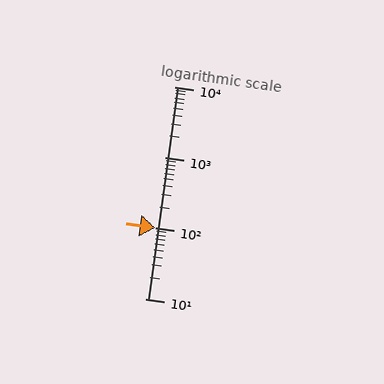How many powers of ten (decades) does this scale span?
The scale spans 3 decades, from 10 to 10000.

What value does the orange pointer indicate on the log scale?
The pointer indicates approximately 100.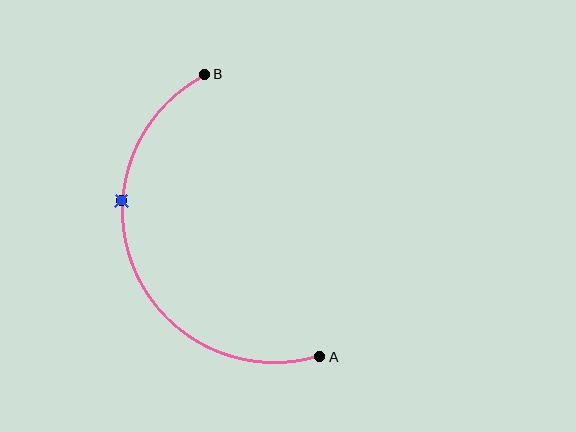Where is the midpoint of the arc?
The arc midpoint is the point on the curve farthest from the straight line joining A and B. It sits to the left of that line.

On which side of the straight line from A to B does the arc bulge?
The arc bulges to the left of the straight line connecting A and B.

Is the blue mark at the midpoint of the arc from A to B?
No. The blue mark lies on the arc but is closer to endpoint B. The arc midpoint would be at the point on the curve equidistant along the arc from both A and B.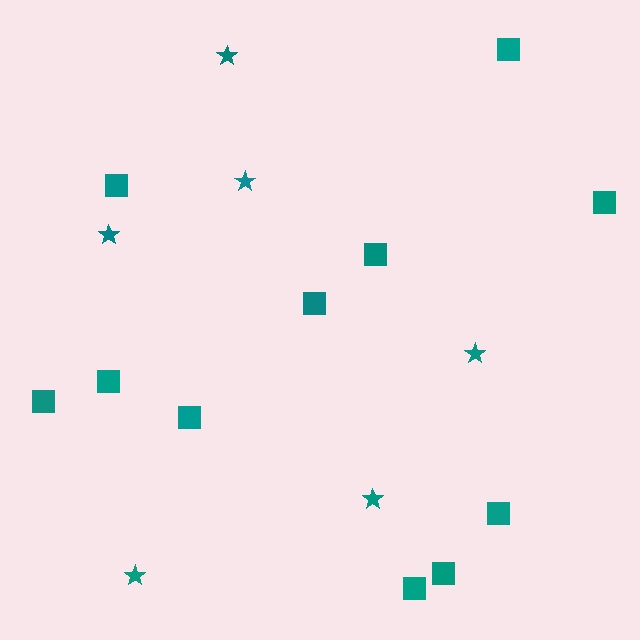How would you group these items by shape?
There are 2 groups: one group of stars (6) and one group of squares (11).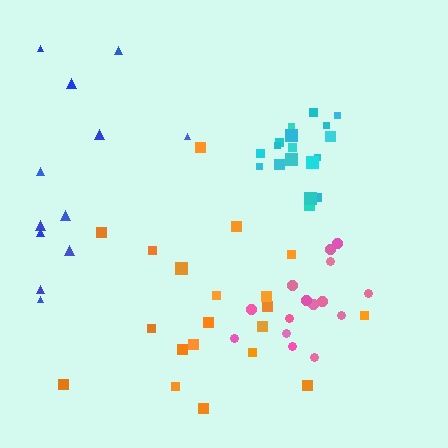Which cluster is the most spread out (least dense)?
Blue.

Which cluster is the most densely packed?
Cyan.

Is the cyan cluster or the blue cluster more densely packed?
Cyan.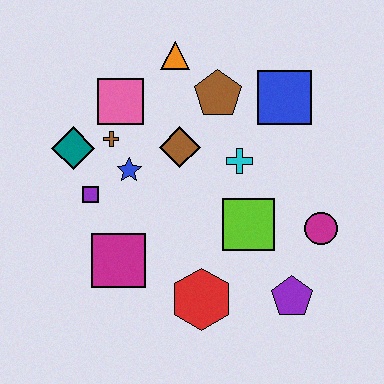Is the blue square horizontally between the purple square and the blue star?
No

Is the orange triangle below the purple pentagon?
No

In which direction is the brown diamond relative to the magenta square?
The brown diamond is above the magenta square.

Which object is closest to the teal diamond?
The brown cross is closest to the teal diamond.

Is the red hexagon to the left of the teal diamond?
No